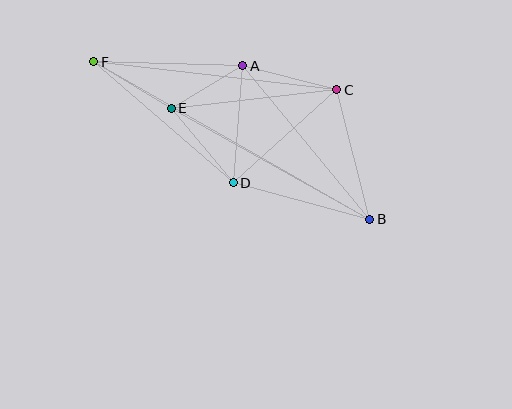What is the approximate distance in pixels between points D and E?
The distance between D and E is approximately 97 pixels.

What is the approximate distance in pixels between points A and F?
The distance between A and F is approximately 149 pixels.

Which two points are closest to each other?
Points A and E are closest to each other.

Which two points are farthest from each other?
Points B and F are farthest from each other.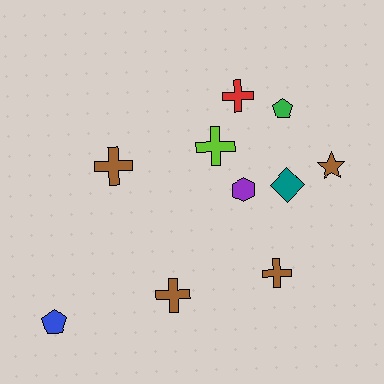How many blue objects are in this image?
There is 1 blue object.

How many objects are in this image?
There are 10 objects.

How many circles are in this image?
There are no circles.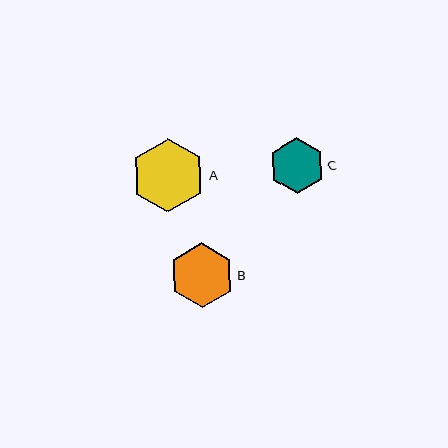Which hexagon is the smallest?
Hexagon C is the smallest with a size of approximately 56 pixels.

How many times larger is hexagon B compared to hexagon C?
Hexagon B is approximately 1.2 times the size of hexagon C.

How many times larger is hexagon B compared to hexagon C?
Hexagon B is approximately 1.2 times the size of hexagon C.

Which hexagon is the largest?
Hexagon A is the largest with a size of approximately 74 pixels.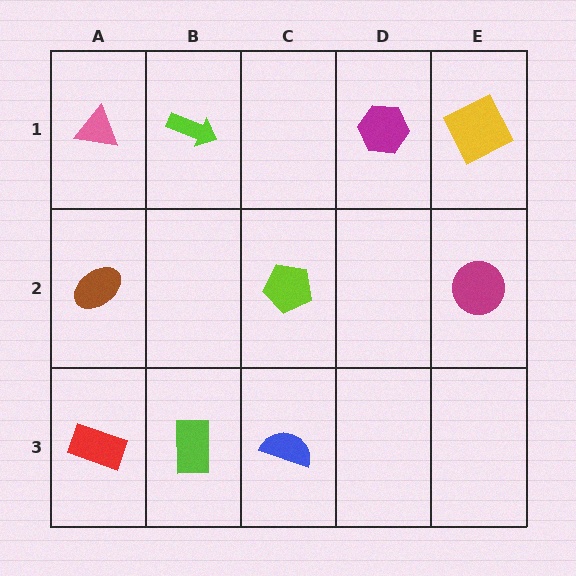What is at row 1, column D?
A magenta hexagon.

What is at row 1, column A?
A pink triangle.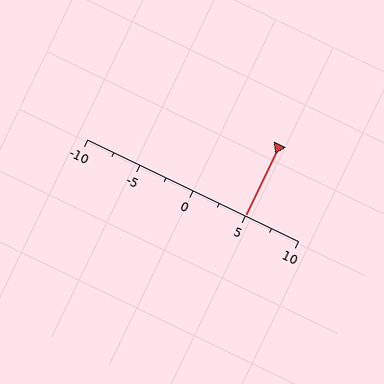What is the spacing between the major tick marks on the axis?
The major ticks are spaced 5 apart.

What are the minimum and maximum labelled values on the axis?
The axis runs from -10 to 10.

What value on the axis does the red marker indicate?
The marker indicates approximately 5.